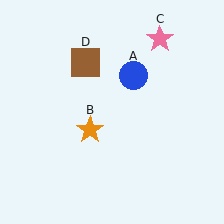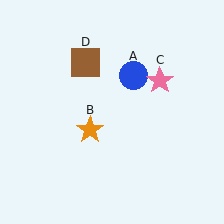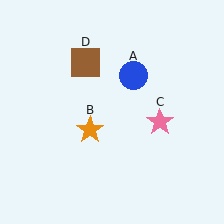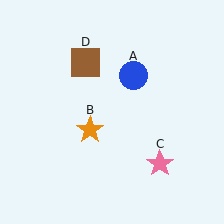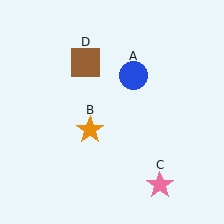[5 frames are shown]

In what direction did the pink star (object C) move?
The pink star (object C) moved down.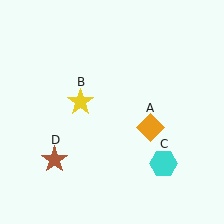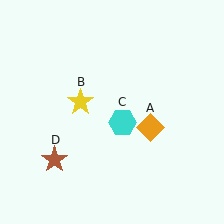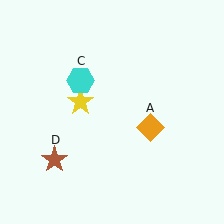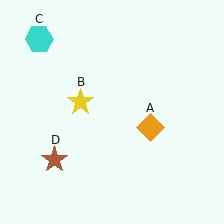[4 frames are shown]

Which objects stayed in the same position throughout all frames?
Orange diamond (object A) and yellow star (object B) and brown star (object D) remained stationary.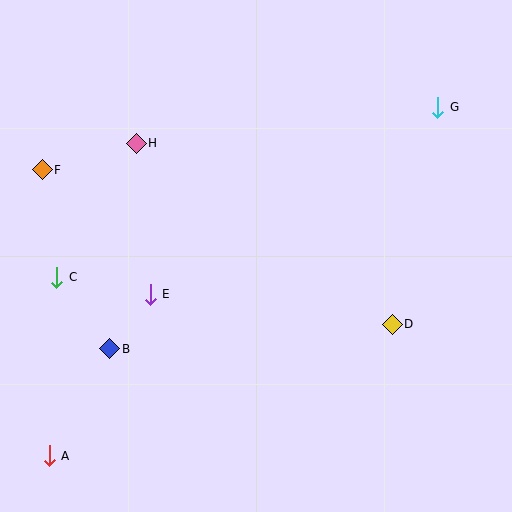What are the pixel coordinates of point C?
Point C is at (57, 277).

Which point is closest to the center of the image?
Point E at (150, 294) is closest to the center.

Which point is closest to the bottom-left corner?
Point A is closest to the bottom-left corner.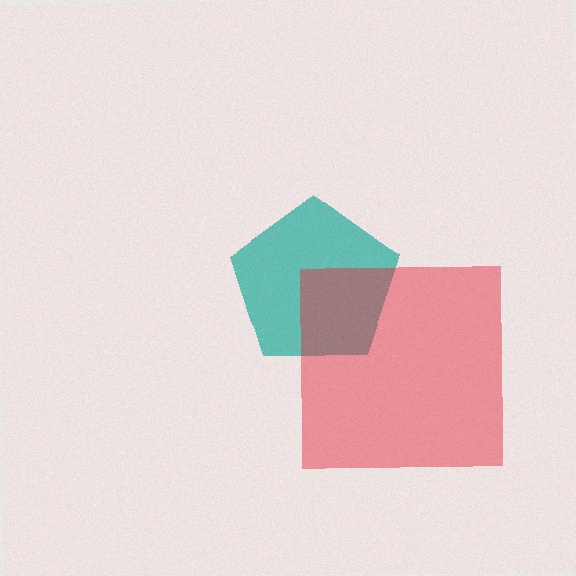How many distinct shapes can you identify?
There are 2 distinct shapes: a teal pentagon, a red square.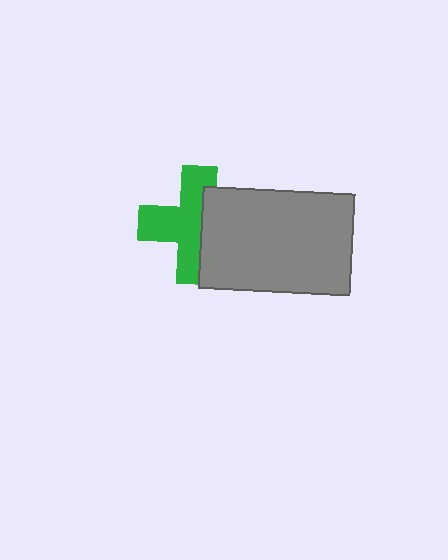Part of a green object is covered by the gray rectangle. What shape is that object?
It is a cross.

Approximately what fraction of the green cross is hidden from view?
Roughly 40% of the green cross is hidden behind the gray rectangle.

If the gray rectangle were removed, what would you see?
You would see the complete green cross.